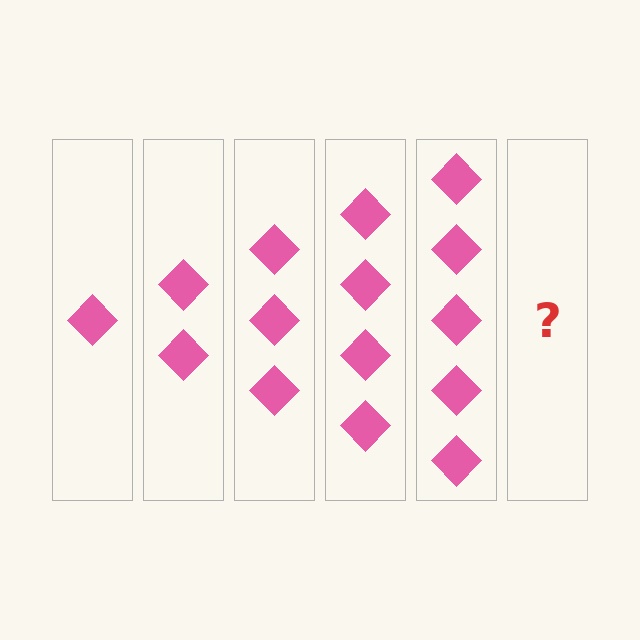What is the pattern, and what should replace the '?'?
The pattern is that each step adds one more diamond. The '?' should be 6 diamonds.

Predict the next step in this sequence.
The next step is 6 diamonds.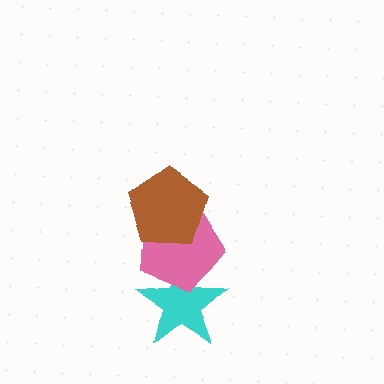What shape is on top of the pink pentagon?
The brown pentagon is on top of the pink pentagon.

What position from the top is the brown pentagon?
The brown pentagon is 1st from the top.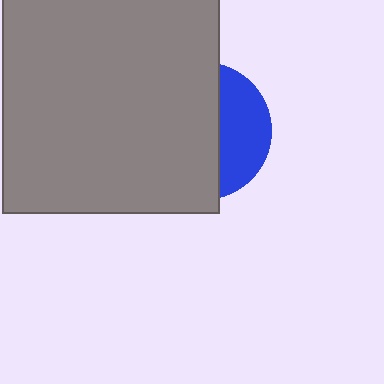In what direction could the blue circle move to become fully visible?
The blue circle could move right. That would shift it out from behind the gray square entirely.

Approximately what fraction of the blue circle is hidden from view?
Roughly 65% of the blue circle is hidden behind the gray square.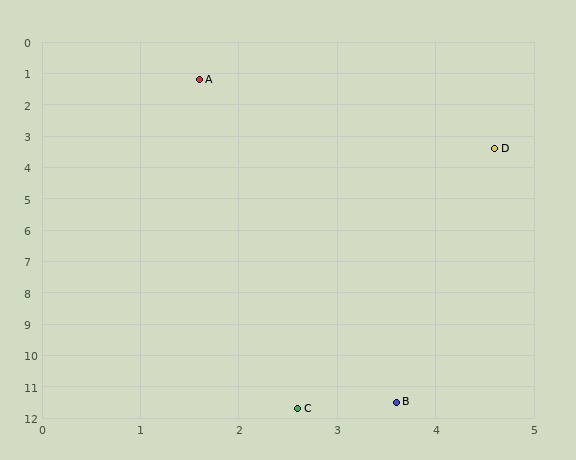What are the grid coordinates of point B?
Point B is at approximately (3.6, 11.5).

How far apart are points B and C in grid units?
Points B and C are about 1.0 grid units apart.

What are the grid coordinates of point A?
Point A is at approximately (1.6, 1.2).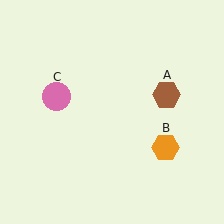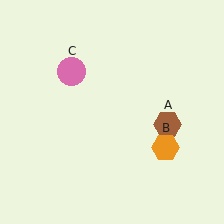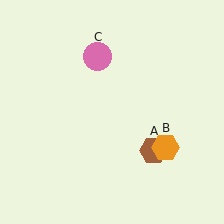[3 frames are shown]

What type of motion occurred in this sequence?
The brown hexagon (object A), pink circle (object C) rotated clockwise around the center of the scene.